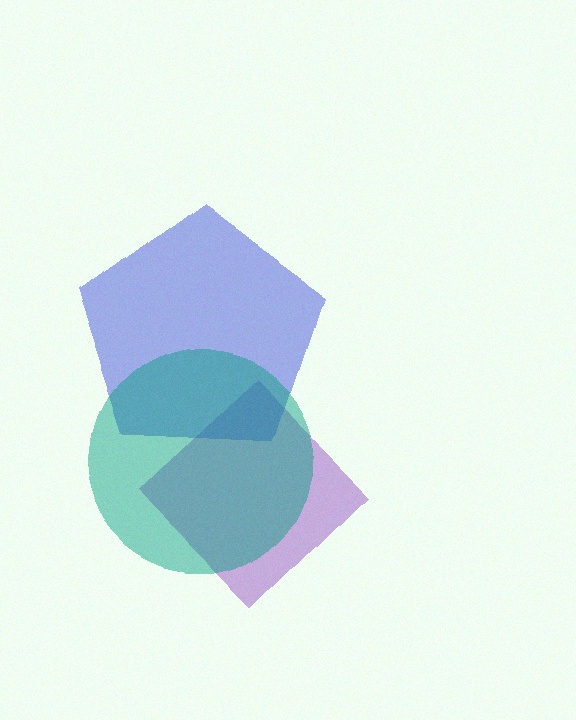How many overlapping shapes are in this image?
There are 3 overlapping shapes in the image.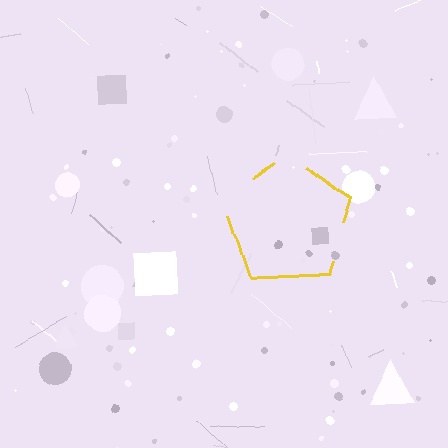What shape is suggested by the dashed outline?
The dashed outline suggests a pentagon.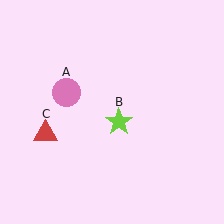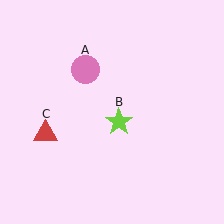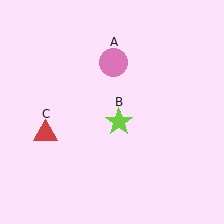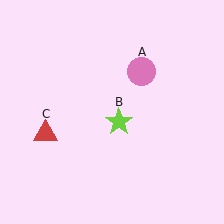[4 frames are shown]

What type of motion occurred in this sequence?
The pink circle (object A) rotated clockwise around the center of the scene.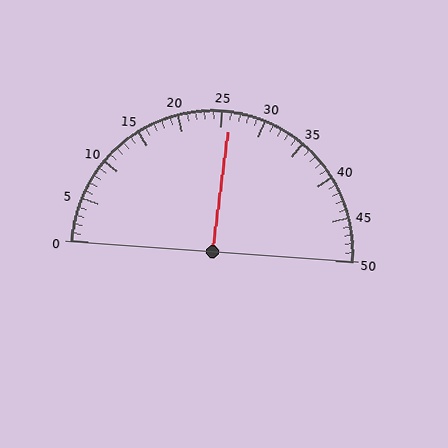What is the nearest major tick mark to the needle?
The nearest major tick mark is 25.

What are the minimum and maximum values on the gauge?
The gauge ranges from 0 to 50.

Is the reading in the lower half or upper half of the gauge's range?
The reading is in the upper half of the range (0 to 50).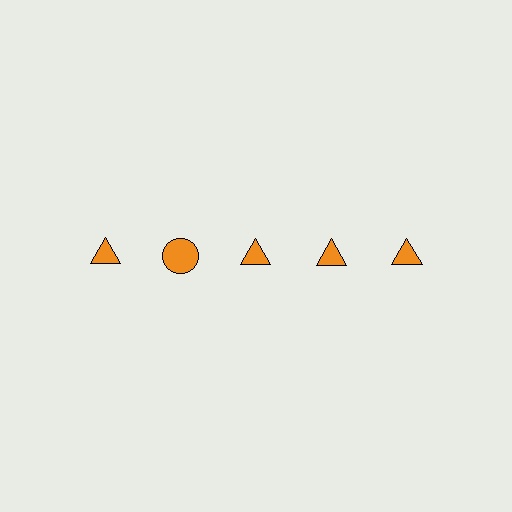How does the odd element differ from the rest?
It has a different shape: circle instead of triangle.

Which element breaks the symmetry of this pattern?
The orange circle in the top row, second from left column breaks the symmetry. All other shapes are orange triangles.